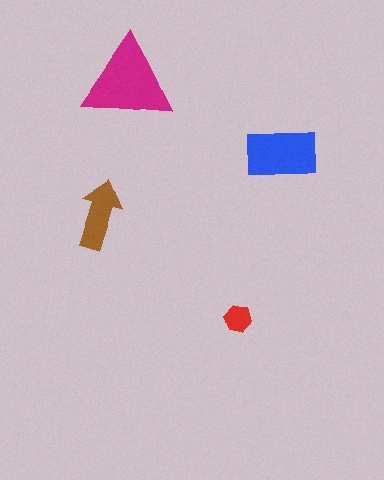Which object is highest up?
The magenta triangle is topmost.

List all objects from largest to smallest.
The magenta triangle, the blue rectangle, the brown arrow, the red hexagon.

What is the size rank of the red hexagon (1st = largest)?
4th.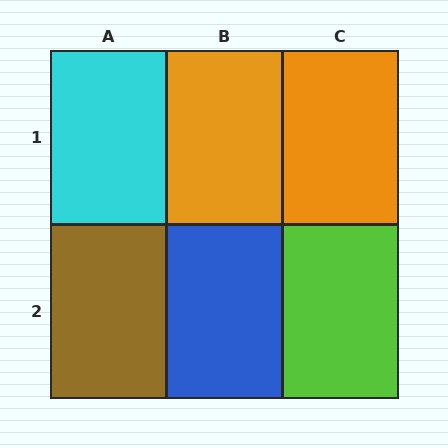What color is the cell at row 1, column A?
Cyan.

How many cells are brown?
1 cell is brown.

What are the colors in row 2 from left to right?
Brown, blue, lime.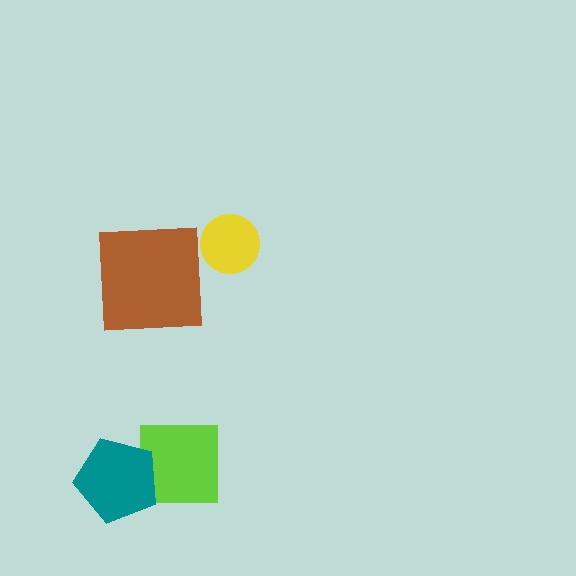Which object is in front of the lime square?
The teal pentagon is in front of the lime square.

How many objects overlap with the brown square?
0 objects overlap with the brown square.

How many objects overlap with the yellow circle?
0 objects overlap with the yellow circle.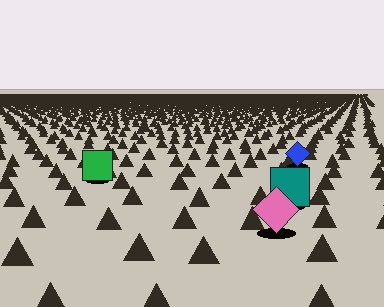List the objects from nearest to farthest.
From nearest to farthest: the pink diamond, the teal square, the green square, the blue diamond.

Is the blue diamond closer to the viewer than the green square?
No. The green square is closer — you can tell from the texture gradient: the ground texture is coarser near it.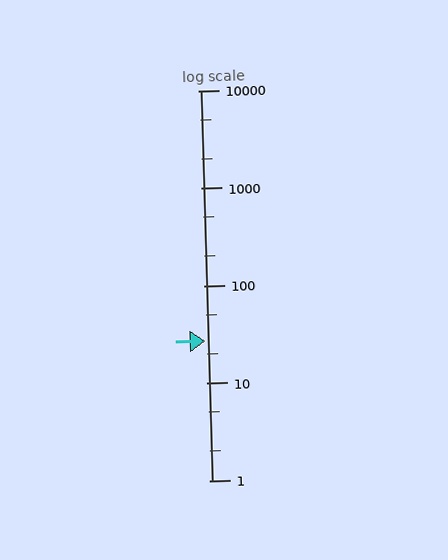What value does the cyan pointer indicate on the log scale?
The pointer indicates approximately 27.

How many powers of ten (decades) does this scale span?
The scale spans 4 decades, from 1 to 10000.